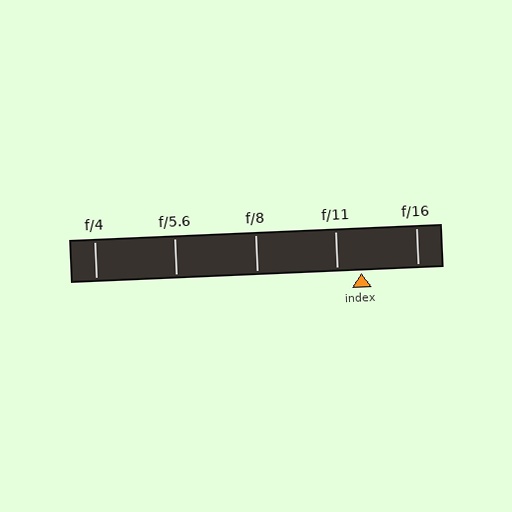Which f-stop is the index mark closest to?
The index mark is closest to f/11.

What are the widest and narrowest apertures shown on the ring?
The widest aperture shown is f/4 and the narrowest is f/16.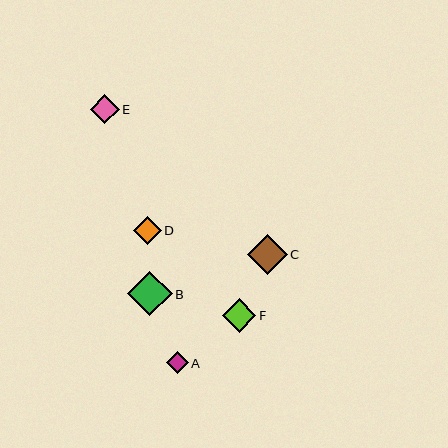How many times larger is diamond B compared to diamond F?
Diamond B is approximately 1.3 times the size of diamond F.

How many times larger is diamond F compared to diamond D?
Diamond F is approximately 1.2 times the size of diamond D.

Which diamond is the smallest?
Diamond A is the smallest with a size of approximately 22 pixels.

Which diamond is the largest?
Diamond B is the largest with a size of approximately 44 pixels.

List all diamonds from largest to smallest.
From largest to smallest: B, C, F, E, D, A.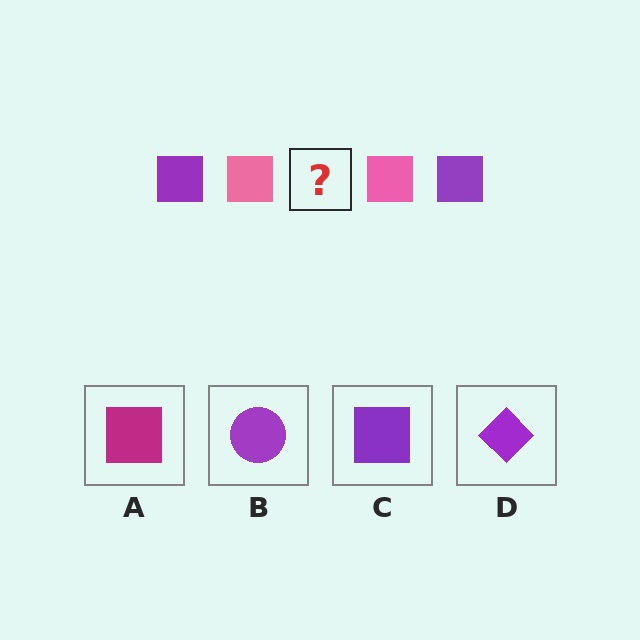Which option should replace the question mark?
Option C.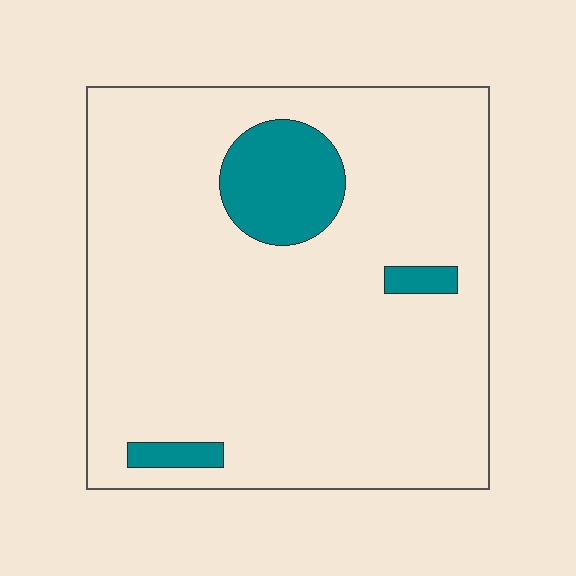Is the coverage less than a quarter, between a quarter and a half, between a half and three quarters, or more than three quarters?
Less than a quarter.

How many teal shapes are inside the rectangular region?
3.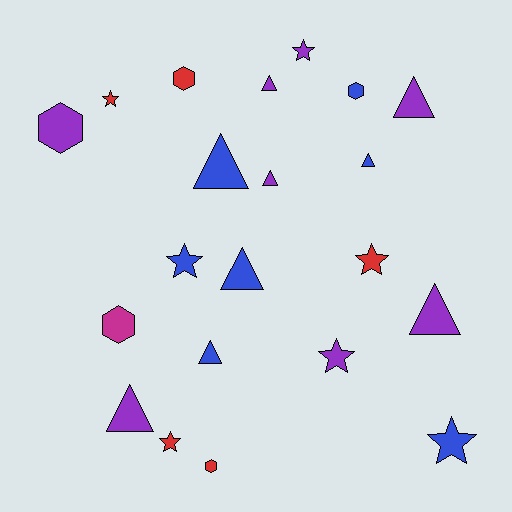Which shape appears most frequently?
Triangle, with 9 objects.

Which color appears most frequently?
Purple, with 8 objects.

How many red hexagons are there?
There are 2 red hexagons.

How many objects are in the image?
There are 21 objects.